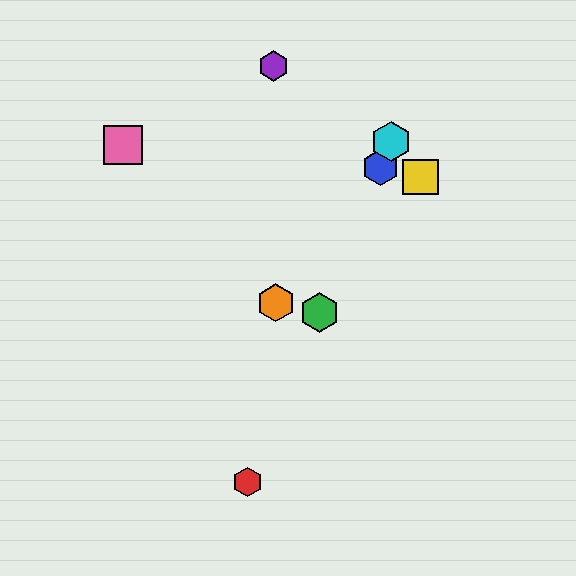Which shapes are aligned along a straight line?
The red hexagon, the blue hexagon, the green hexagon, the cyan hexagon are aligned along a straight line.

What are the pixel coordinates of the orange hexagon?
The orange hexagon is at (276, 303).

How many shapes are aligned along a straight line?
4 shapes (the red hexagon, the blue hexagon, the green hexagon, the cyan hexagon) are aligned along a straight line.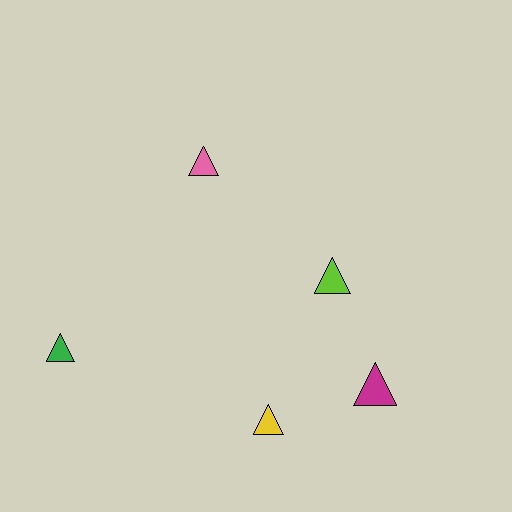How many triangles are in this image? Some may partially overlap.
There are 5 triangles.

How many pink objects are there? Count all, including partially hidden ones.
There is 1 pink object.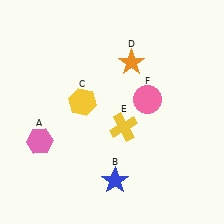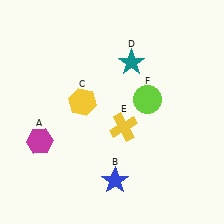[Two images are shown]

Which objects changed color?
A changed from pink to magenta. D changed from orange to teal. F changed from pink to lime.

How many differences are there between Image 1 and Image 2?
There are 3 differences between the two images.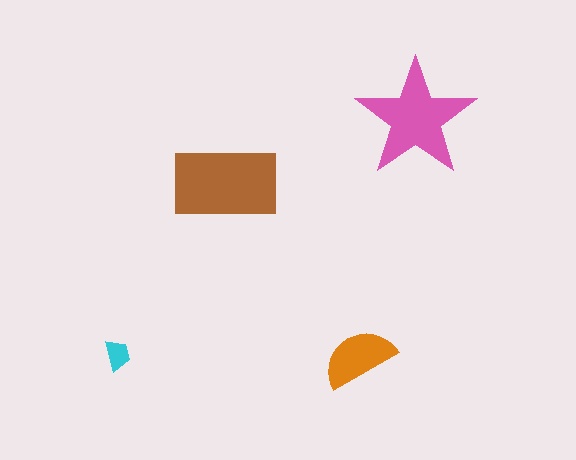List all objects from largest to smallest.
The brown rectangle, the pink star, the orange semicircle, the cyan trapezoid.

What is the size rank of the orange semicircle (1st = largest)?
3rd.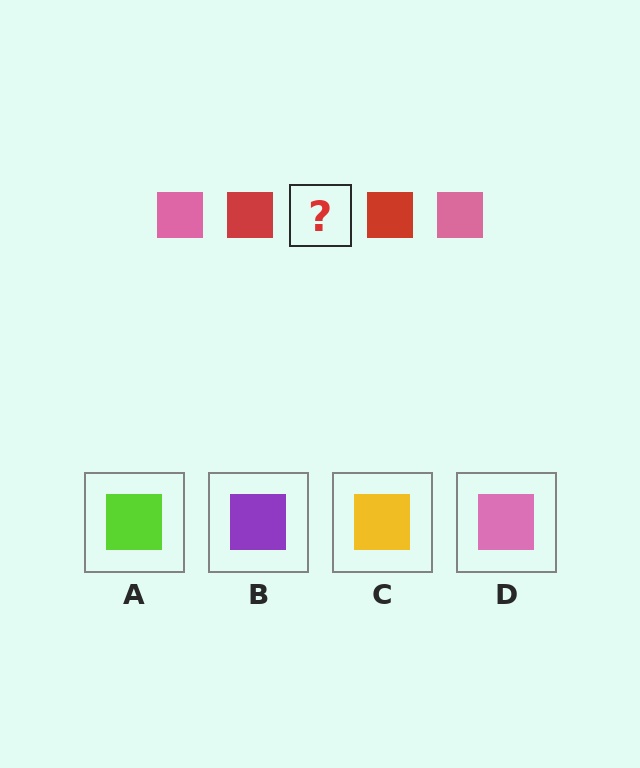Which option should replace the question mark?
Option D.